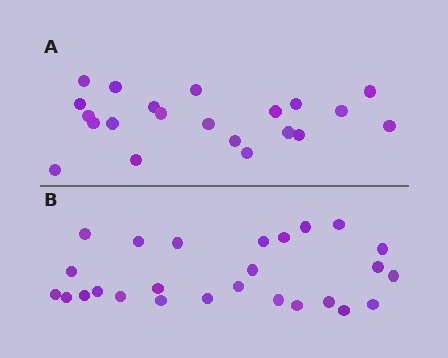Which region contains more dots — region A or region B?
Region B (the bottom region) has more dots.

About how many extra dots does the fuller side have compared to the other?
Region B has about 5 more dots than region A.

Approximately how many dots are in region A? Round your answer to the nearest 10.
About 20 dots. (The exact count is 21, which rounds to 20.)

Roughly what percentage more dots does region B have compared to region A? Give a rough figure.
About 25% more.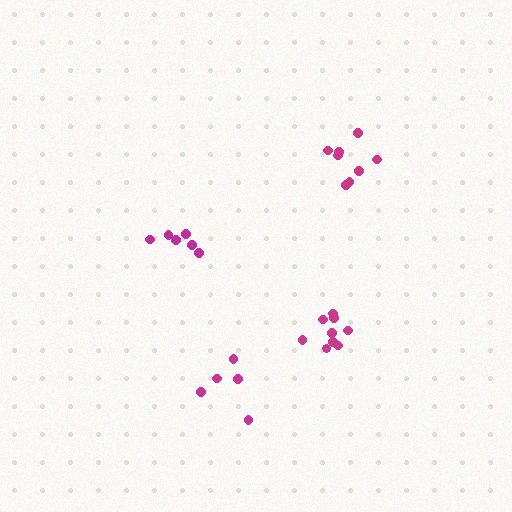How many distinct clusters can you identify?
There are 4 distinct clusters.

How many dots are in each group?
Group 1: 6 dots, Group 2: 9 dots, Group 3: 8 dots, Group 4: 5 dots (28 total).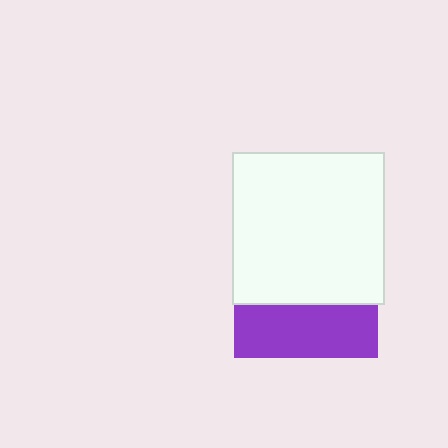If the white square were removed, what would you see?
You would see the complete purple square.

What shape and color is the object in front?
The object in front is a white square.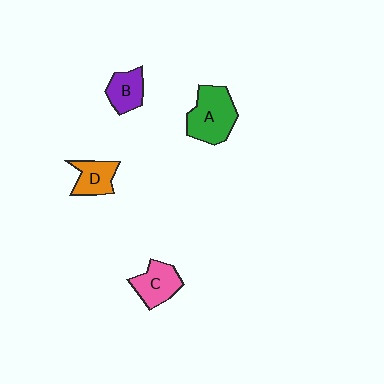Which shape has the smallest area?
Shape B (purple).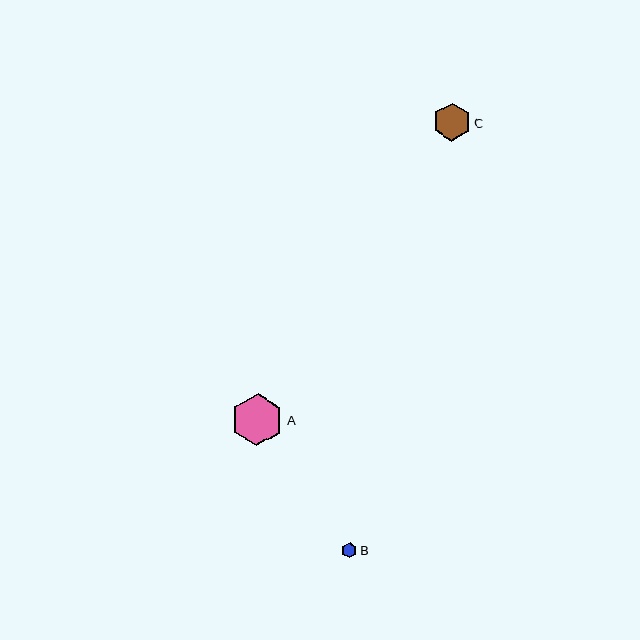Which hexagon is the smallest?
Hexagon B is the smallest with a size of approximately 15 pixels.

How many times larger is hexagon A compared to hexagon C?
Hexagon A is approximately 1.4 times the size of hexagon C.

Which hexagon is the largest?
Hexagon A is the largest with a size of approximately 53 pixels.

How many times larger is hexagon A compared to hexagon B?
Hexagon A is approximately 3.5 times the size of hexagon B.